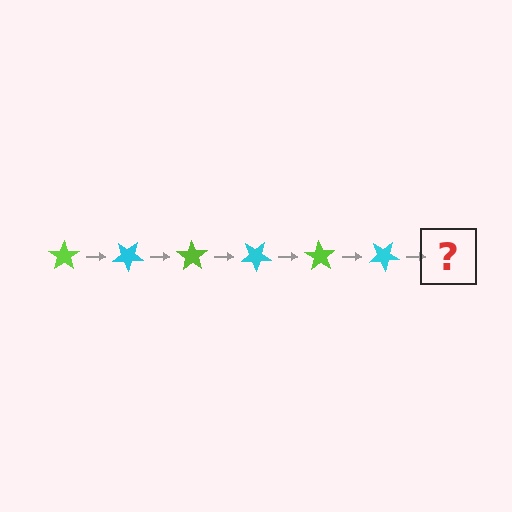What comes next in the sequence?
The next element should be a lime star, rotated 210 degrees from the start.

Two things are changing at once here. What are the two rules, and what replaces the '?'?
The two rules are that it rotates 35 degrees each step and the color cycles through lime and cyan. The '?' should be a lime star, rotated 210 degrees from the start.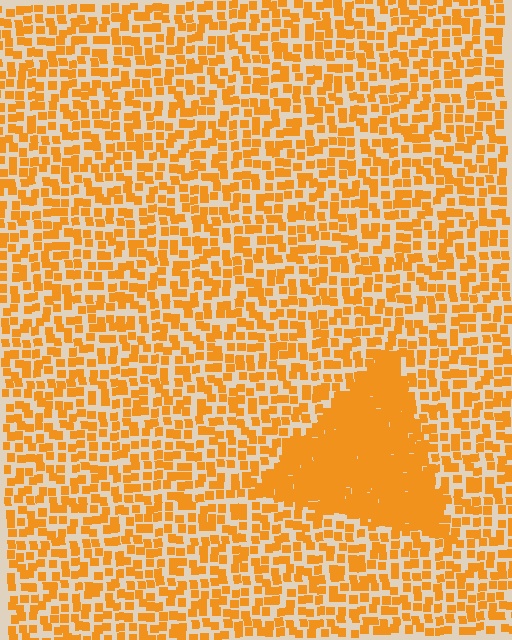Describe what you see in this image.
The image contains small orange elements arranged at two different densities. A triangle-shaped region is visible where the elements are more densely packed than the surrounding area.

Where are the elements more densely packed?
The elements are more densely packed inside the triangle boundary.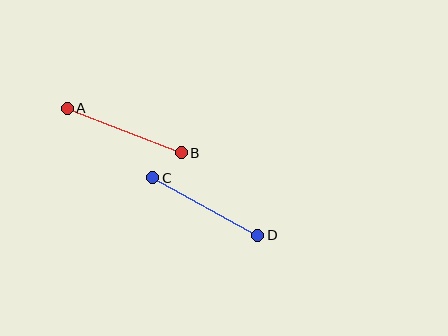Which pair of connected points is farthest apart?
Points A and B are farthest apart.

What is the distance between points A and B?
The distance is approximately 123 pixels.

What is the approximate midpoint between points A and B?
The midpoint is at approximately (124, 131) pixels.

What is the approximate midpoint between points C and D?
The midpoint is at approximately (205, 206) pixels.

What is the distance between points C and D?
The distance is approximately 120 pixels.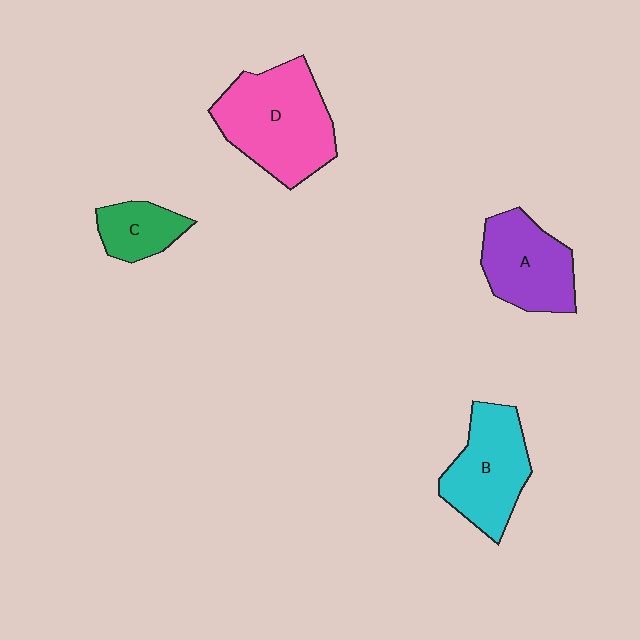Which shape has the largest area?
Shape D (pink).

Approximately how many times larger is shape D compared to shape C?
Approximately 2.5 times.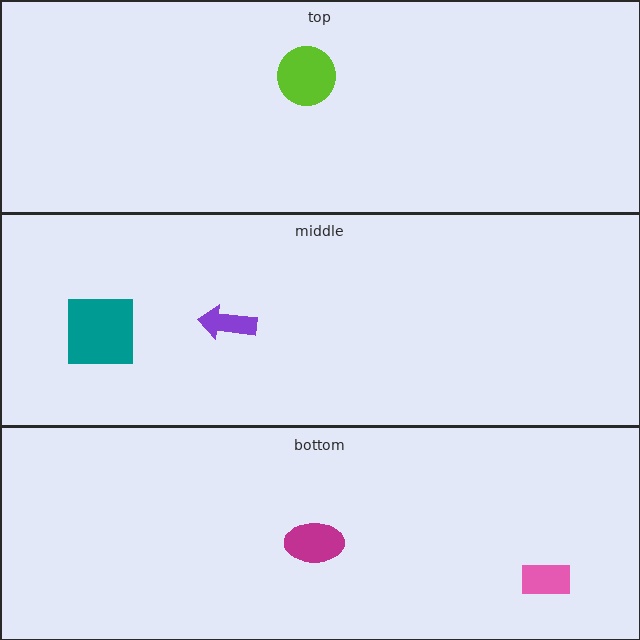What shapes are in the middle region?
The teal square, the purple arrow.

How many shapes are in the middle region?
2.